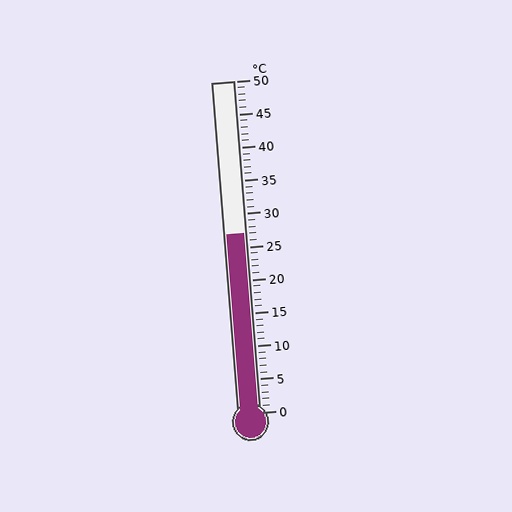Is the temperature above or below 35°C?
The temperature is below 35°C.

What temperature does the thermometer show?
The thermometer shows approximately 27°C.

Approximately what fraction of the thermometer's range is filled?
The thermometer is filled to approximately 55% of its range.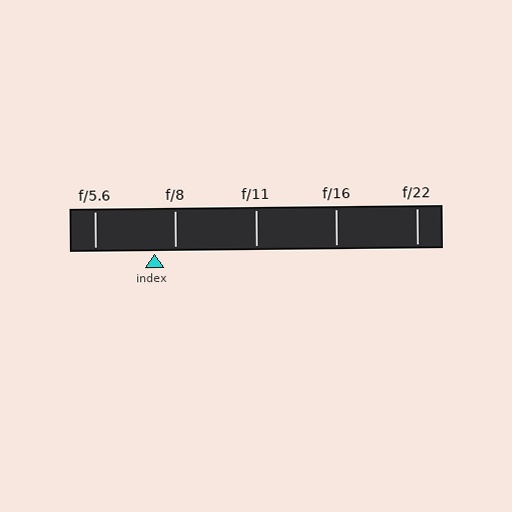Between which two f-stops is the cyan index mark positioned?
The index mark is between f/5.6 and f/8.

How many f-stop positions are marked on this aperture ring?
There are 5 f-stop positions marked.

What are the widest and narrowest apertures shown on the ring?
The widest aperture shown is f/5.6 and the narrowest is f/22.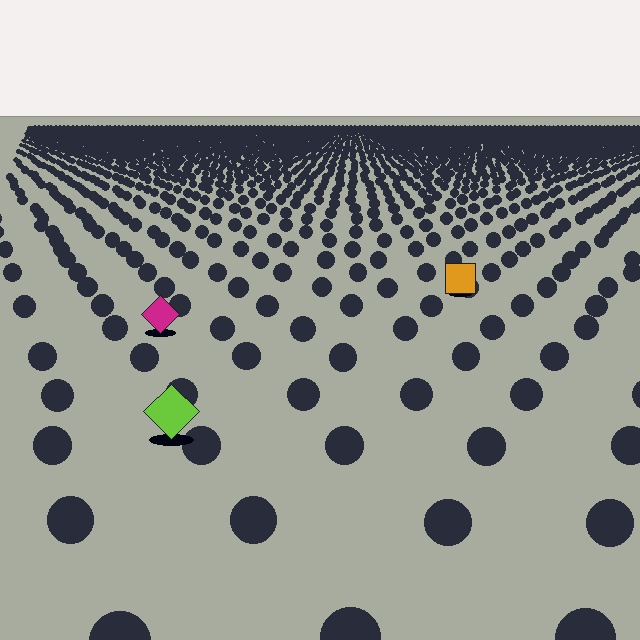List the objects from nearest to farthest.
From nearest to farthest: the lime diamond, the magenta diamond, the orange square.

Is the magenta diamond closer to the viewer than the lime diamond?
No. The lime diamond is closer — you can tell from the texture gradient: the ground texture is coarser near it.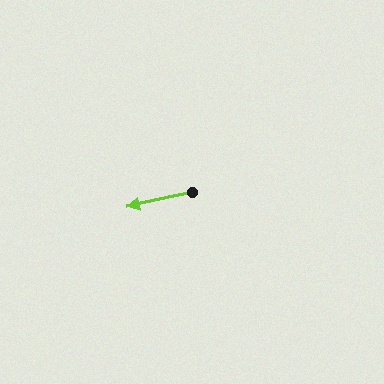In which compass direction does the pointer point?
West.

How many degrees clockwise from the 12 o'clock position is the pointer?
Approximately 257 degrees.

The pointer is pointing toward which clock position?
Roughly 9 o'clock.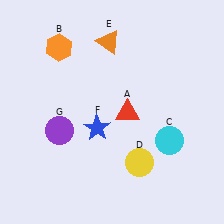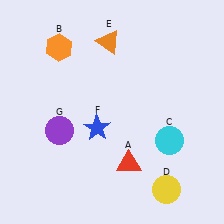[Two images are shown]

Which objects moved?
The objects that moved are: the red triangle (A), the yellow circle (D).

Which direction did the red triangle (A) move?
The red triangle (A) moved down.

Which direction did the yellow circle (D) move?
The yellow circle (D) moved right.